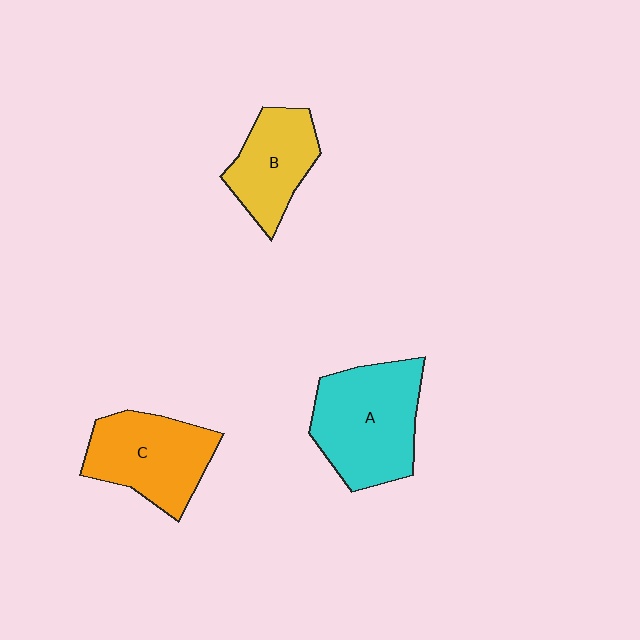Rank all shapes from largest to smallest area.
From largest to smallest: A (cyan), C (orange), B (yellow).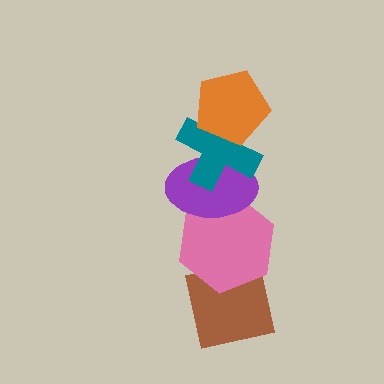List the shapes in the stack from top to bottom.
From top to bottom: the orange pentagon, the teal cross, the purple ellipse, the pink hexagon, the brown square.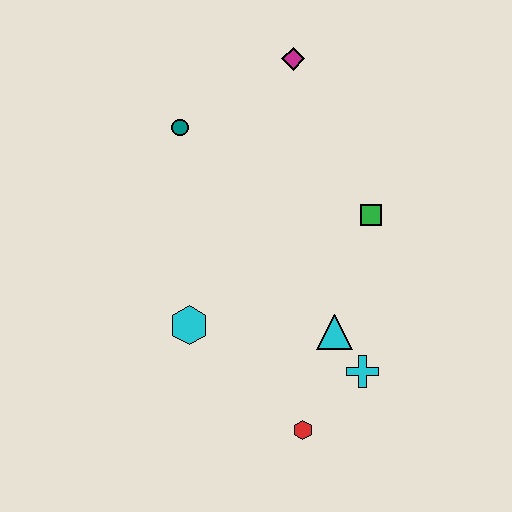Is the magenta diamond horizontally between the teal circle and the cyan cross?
Yes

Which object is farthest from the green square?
The red hexagon is farthest from the green square.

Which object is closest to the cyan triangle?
The cyan cross is closest to the cyan triangle.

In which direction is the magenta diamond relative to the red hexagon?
The magenta diamond is above the red hexagon.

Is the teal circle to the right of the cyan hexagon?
No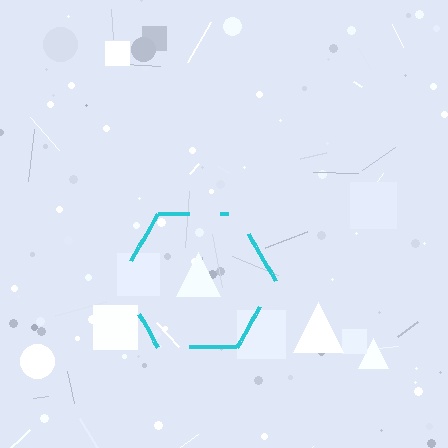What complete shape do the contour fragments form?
The contour fragments form a hexagon.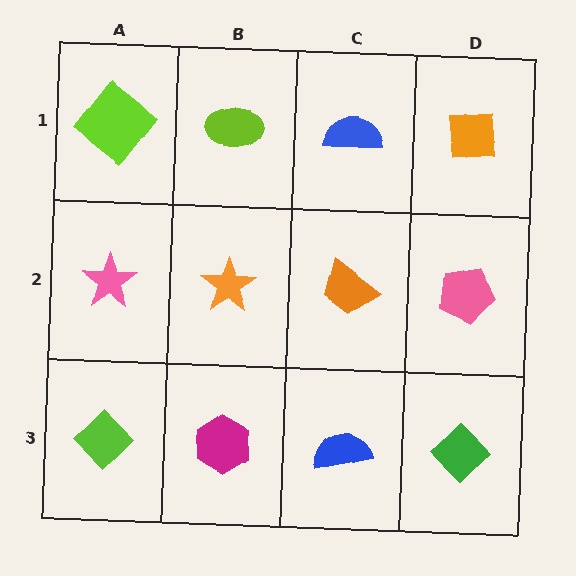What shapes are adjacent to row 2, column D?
An orange square (row 1, column D), a green diamond (row 3, column D), an orange trapezoid (row 2, column C).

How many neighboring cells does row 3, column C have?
3.